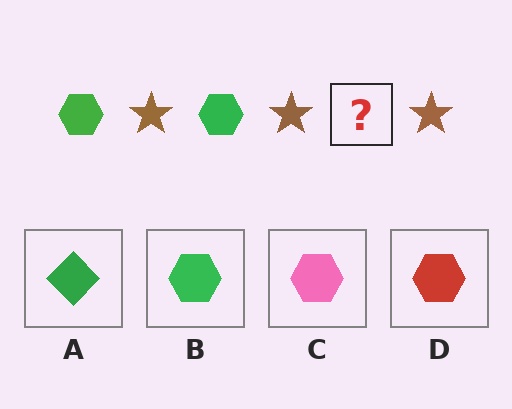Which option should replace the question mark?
Option B.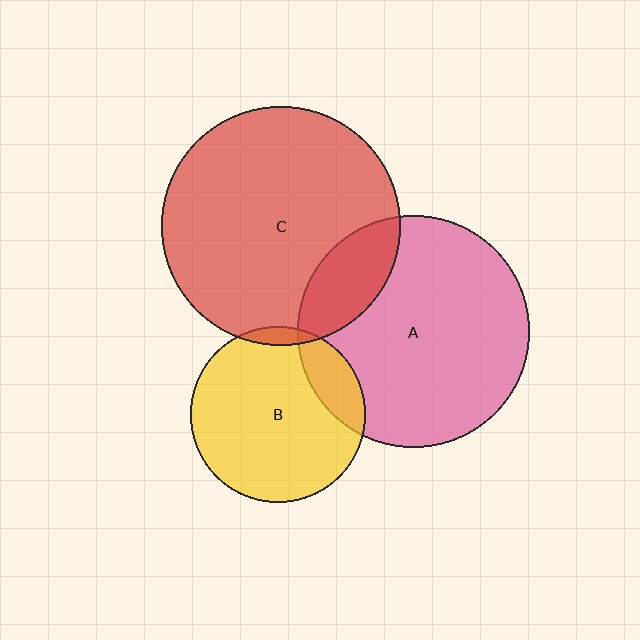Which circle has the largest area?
Circle C (red).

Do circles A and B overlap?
Yes.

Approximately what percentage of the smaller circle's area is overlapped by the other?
Approximately 15%.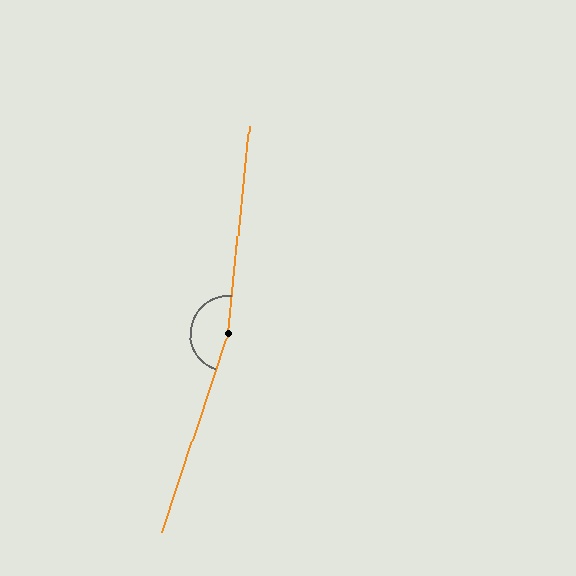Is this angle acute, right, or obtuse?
It is obtuse.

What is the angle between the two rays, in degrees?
Approximately 168 degrees.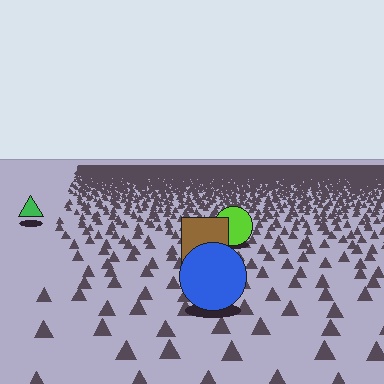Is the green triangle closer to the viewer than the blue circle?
No. The blue circle is closer — you can tell from the texture gradient: the ground texture is coarser near it.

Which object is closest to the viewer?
The blue circle is closest. The texture marks near it are larger and more spread out.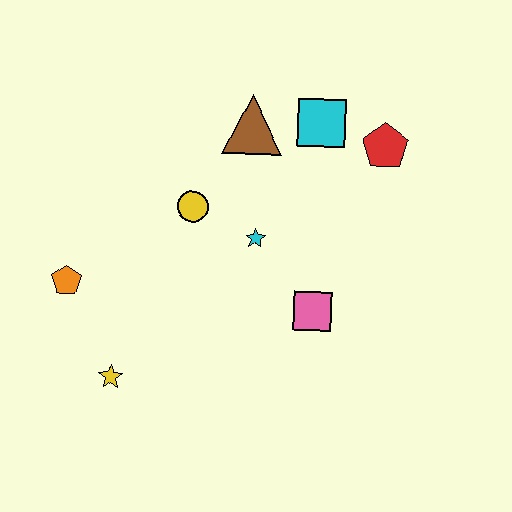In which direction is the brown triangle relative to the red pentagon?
The brown triangle is to the left of the red pentagon.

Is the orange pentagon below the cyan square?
Yes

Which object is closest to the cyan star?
The yellow circle is closest to the cyan star.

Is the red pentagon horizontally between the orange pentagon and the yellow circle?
No